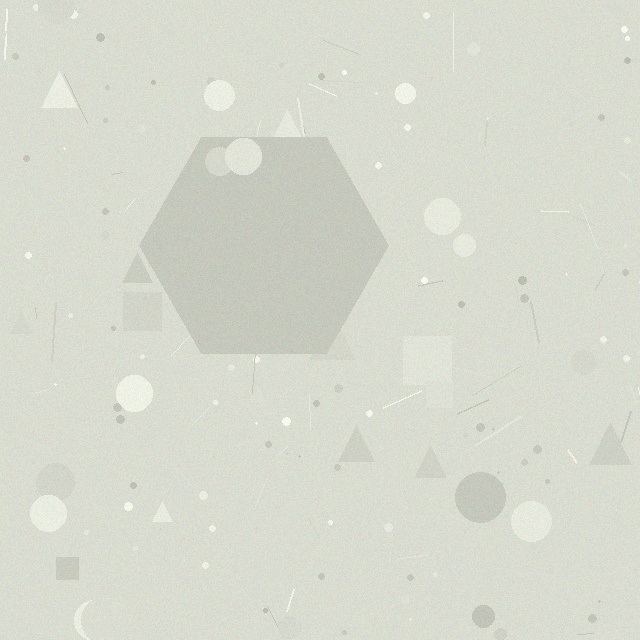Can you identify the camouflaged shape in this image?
The camouflaged shape is a hexagon.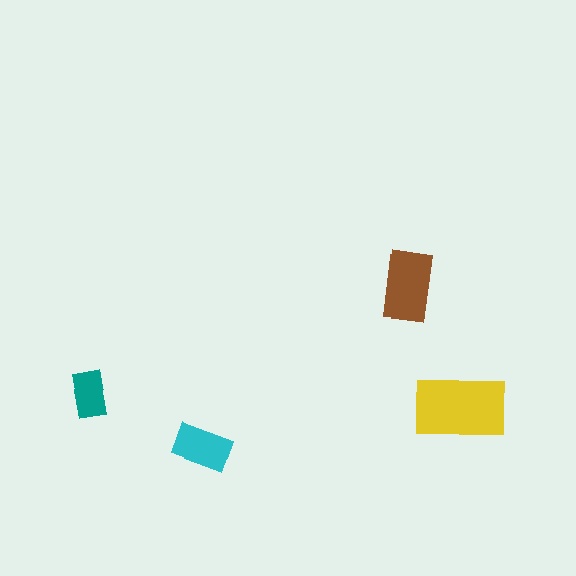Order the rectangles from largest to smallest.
the yellow one, the brown one, the cyan one, the teal one.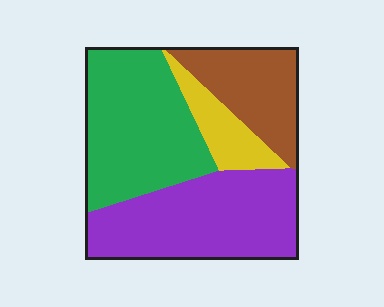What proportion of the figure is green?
Green takes up about one third (1/3) of the figure.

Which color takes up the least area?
Yellow, at roughly 10%.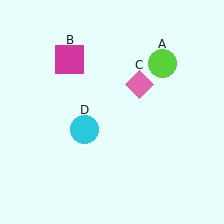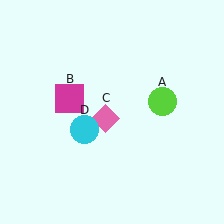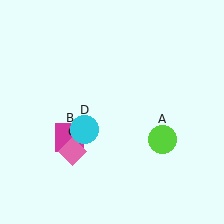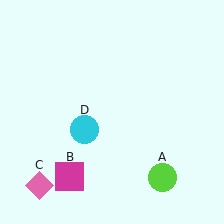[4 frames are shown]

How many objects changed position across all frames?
3 objects changed position: lime circle (object A), magenta square (object B), pink diamond (object C).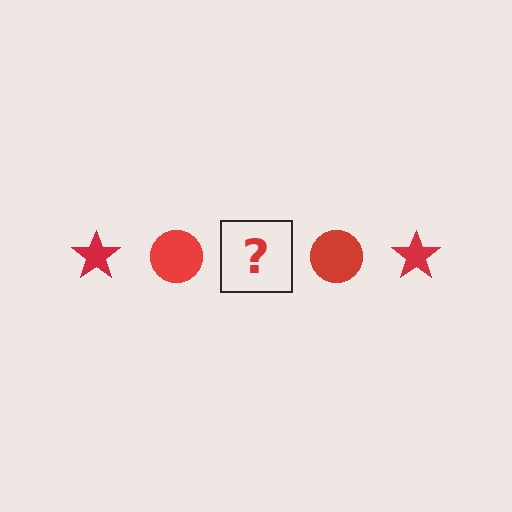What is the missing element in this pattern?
The missing element is a red star.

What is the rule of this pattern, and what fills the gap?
The rule is that the pattern cycles through star, circle shapes in red. The gap should be filled with a red star.